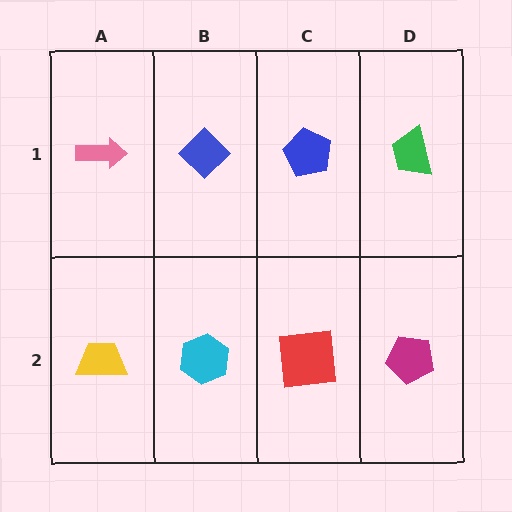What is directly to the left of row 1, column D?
A blue pentagon.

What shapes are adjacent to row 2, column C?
A blue pentagon (row 1, column C), a cyan hexagon (row 2, column B), a magenta pentagon (row 2, column D).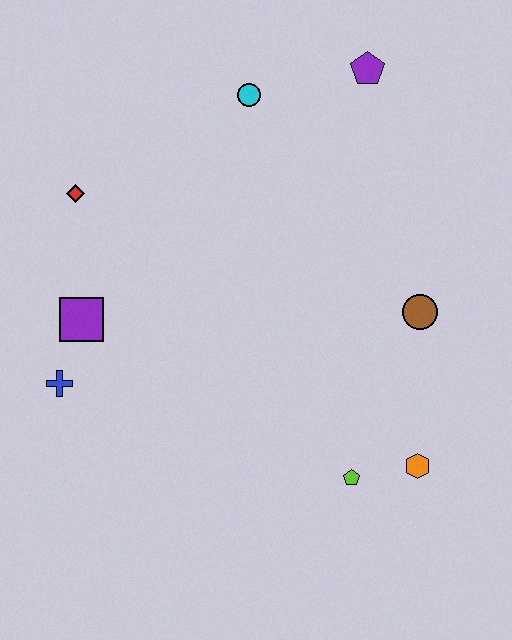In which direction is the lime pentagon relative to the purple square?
The lime pentagon is to the right of the purple square.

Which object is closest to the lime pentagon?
The orange hexagon is closest to the lime pentagon.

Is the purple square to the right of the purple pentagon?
No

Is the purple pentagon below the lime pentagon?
No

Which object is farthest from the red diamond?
The orange hexagon is farthest from the red diamond.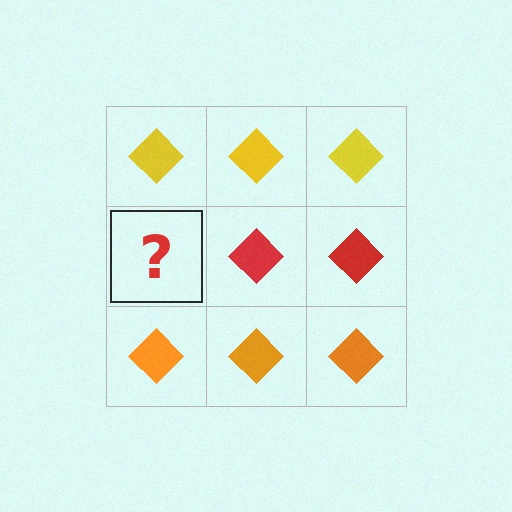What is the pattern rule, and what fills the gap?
The rule is that each row has a consistent color. The gap should be filled with a red diamond.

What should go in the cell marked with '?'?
The missing cell should contain a red diamond.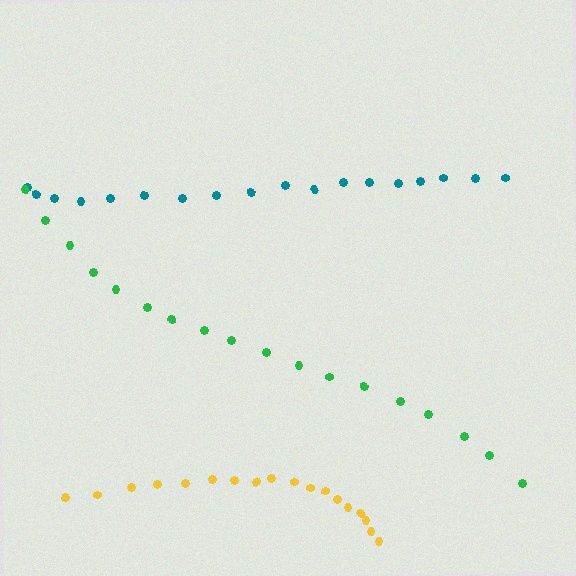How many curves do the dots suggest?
There are 3 distinct paths.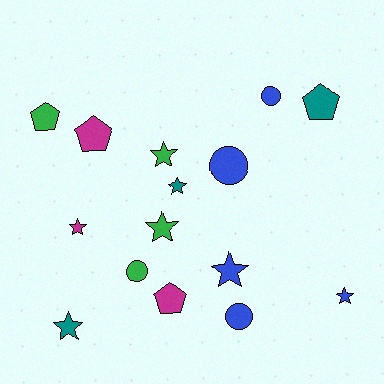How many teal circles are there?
There are no teal circles.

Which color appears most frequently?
Blue, with 5 objects.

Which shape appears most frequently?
Star, with 7 objects.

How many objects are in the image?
There are 15 objects.